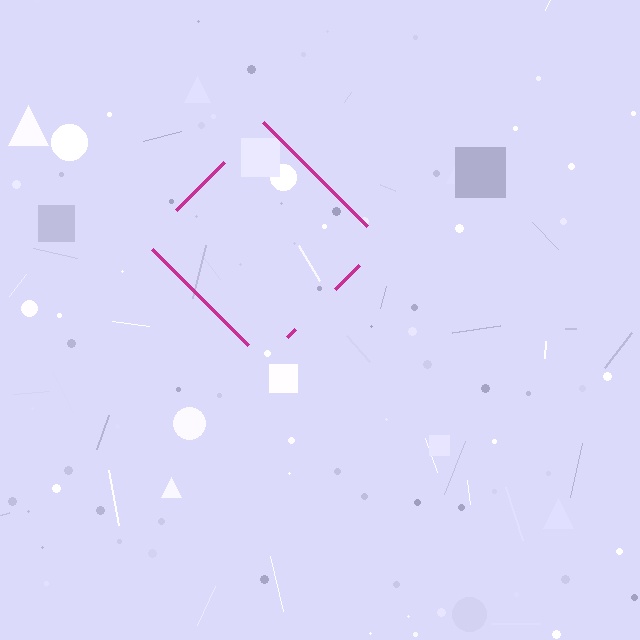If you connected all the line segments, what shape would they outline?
They would outline a diamond.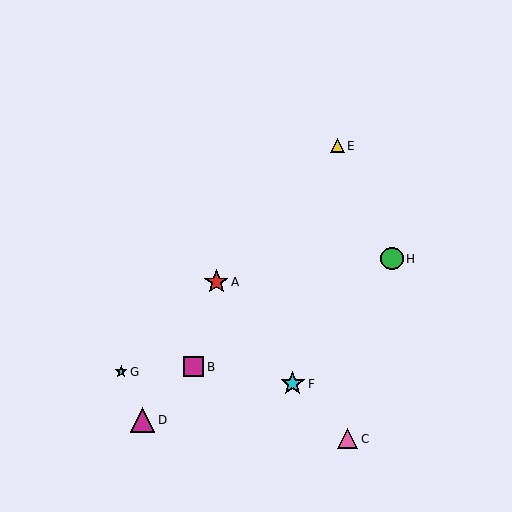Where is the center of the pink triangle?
The center of the pink triangle is at (348, 439).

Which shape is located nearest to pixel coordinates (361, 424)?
The pink triangle (labeled C) at (348, 439) is nearest to that location.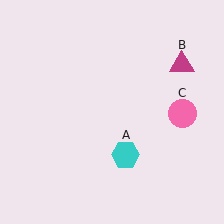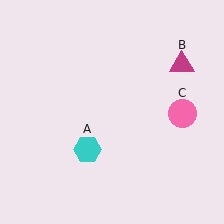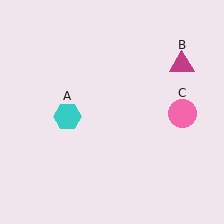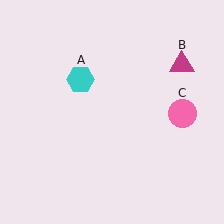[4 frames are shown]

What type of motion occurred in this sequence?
The cyan hexagon (object A) rotated clockwise around the center of the scene.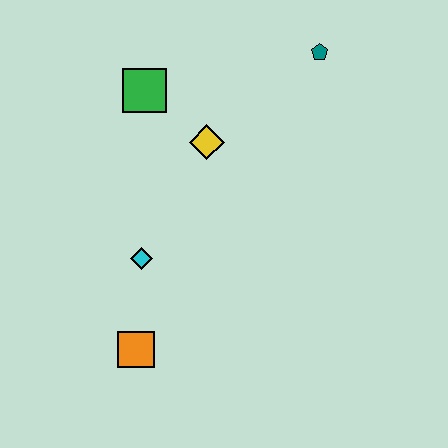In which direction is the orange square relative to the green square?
The orange square is below the green square.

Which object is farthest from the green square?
The orange square is farthest from the green square.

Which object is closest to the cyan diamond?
The orange square is closest to the cyan diamond.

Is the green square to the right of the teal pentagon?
No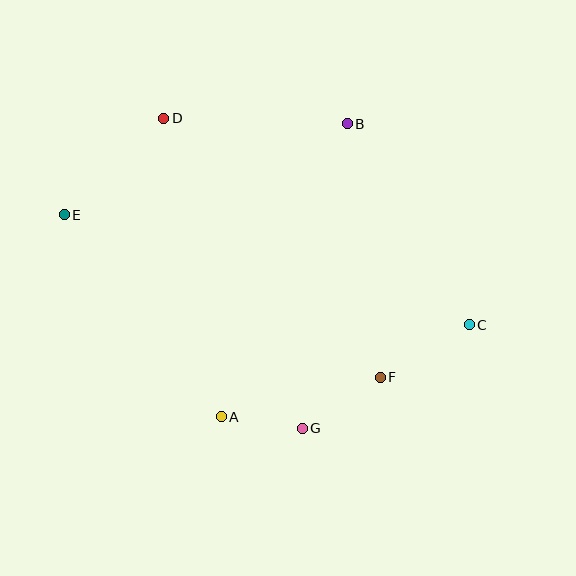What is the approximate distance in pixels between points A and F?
The distance between A and F is approximately 163 pixels.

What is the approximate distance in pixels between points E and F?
The distance between E and F is approximately 355 pixels.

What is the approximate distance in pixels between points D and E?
The distance between D and E is approximately 139 pixels.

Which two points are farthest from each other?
Points C and E are farthest from each other.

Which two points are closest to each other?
Points A and G are closest to each other.